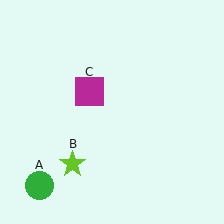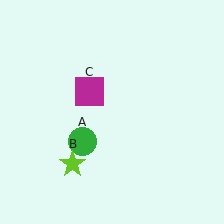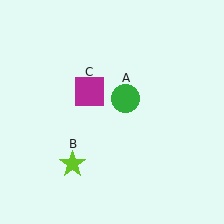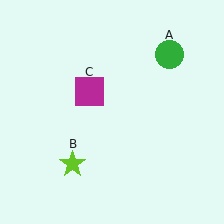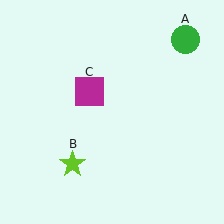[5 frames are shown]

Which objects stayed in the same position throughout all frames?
Lime star (object B) and magenta square (object C) remained stationary.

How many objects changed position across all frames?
1 object changed position: green circle (object A).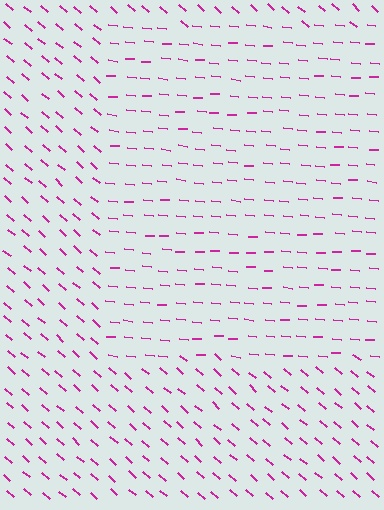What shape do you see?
I see a rectangle.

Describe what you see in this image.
The image is filled with small magenta line segments. A rectangle region in the image has lines oriented differently from the surrounding lines, creating a visible texture boundary.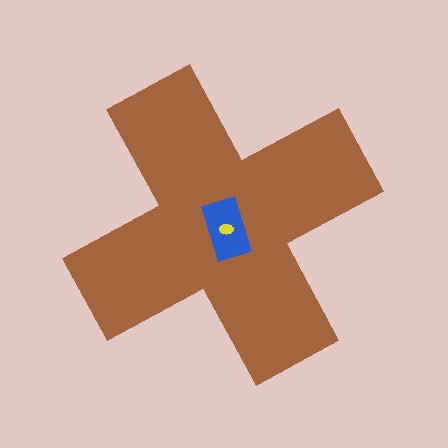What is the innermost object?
The yellow ellipse.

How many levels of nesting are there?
3.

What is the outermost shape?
The brown cross.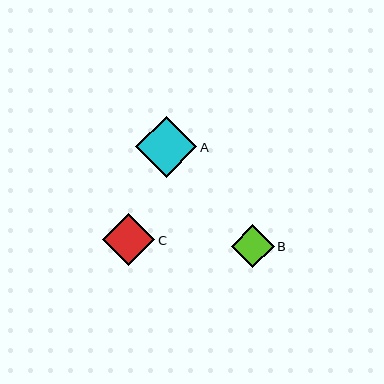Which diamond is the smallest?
Diamond B is the smallest with a size of approximately 43 pixels.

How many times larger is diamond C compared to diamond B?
Diamond C is approximately 1.2 times the size of diamond B.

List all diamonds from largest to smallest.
From largest to smallest: A, C, B.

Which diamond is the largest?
Diamond A is the largest with a size of approximately 61 pixels.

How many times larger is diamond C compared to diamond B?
Diamond C is approximately 1.2 times the size of diamond B.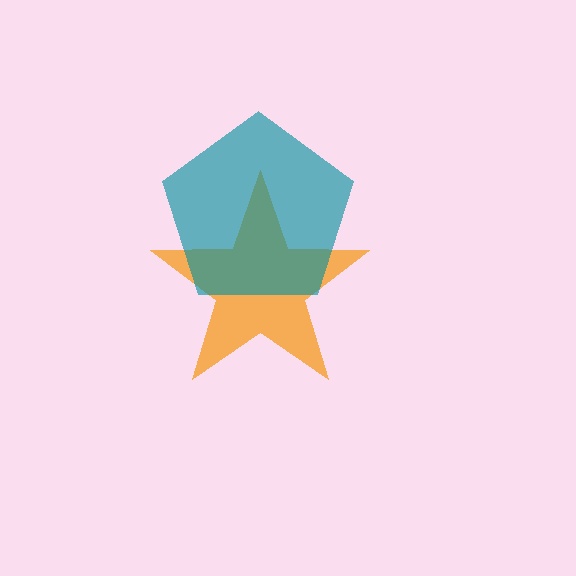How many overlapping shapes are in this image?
There are 2 overlapping shapes in the image.